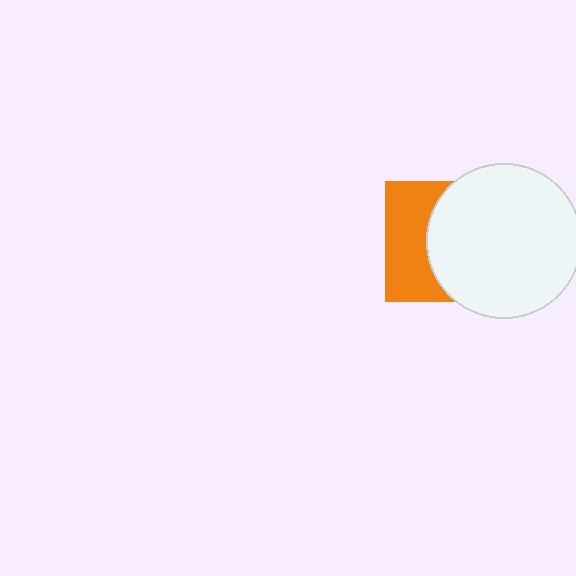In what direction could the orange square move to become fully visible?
The orange square could move left. That would shift it out from behind the white circle entirely.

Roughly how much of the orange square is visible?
A small part of it is visible (roughly 41%).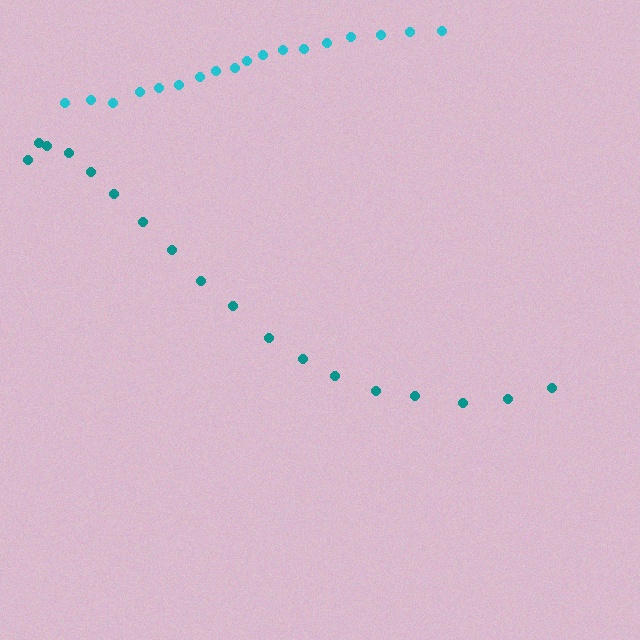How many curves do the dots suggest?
There are 2 distinct paths.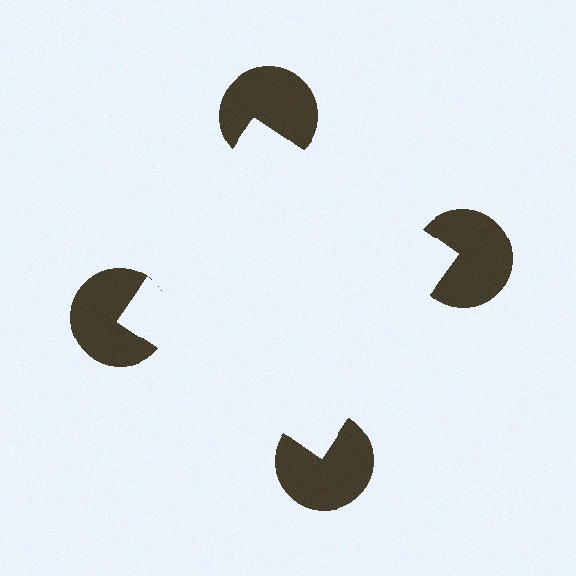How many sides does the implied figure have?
4 sides.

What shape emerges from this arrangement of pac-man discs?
An illusory square — its edges are inferred from the aligned wedge cuts in the pac-man discs, not physically drawn.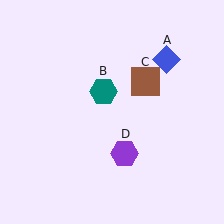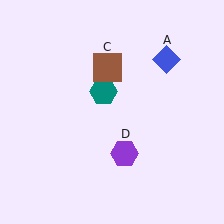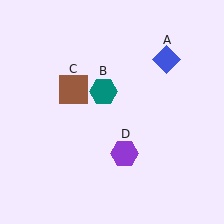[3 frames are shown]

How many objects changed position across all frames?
1 object changed position: brown square (object C).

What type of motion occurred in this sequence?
The brown square (object C) rotated counterclockwise around the center of the scene.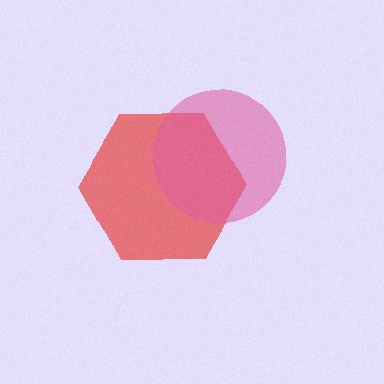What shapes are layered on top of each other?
The layered shapes are: a red hexagon, a pink circle.